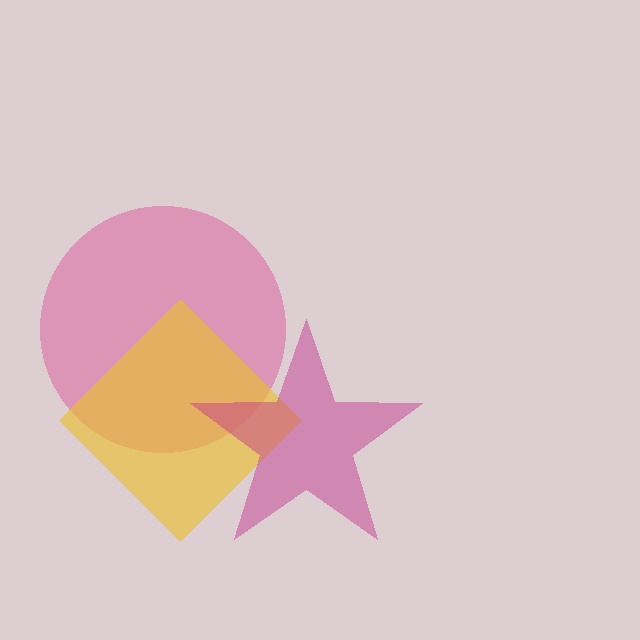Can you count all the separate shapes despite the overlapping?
Yes, there are 3 separate shapes.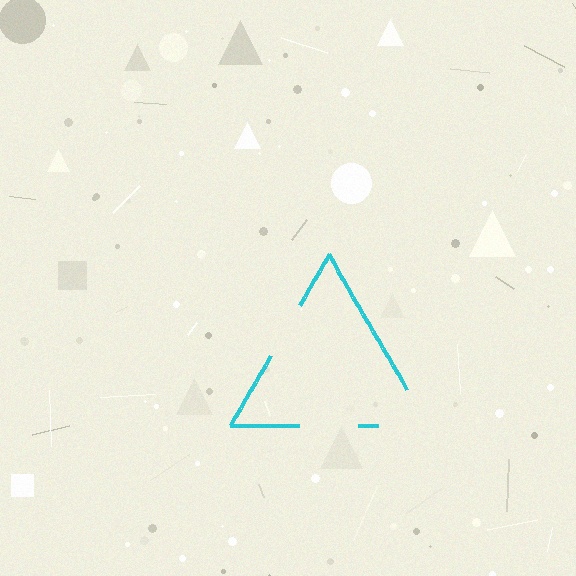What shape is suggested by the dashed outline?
The dashed outline suggests a triangle.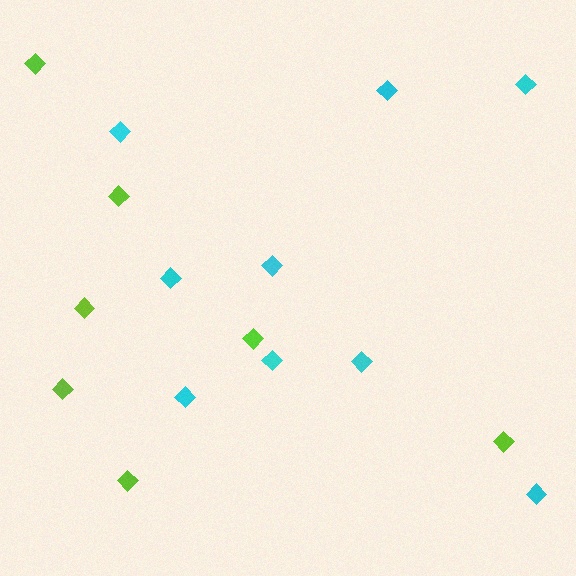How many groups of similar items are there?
There are 2 groups: one group of cyan diamonds (9) and one group of lime diamonds (7).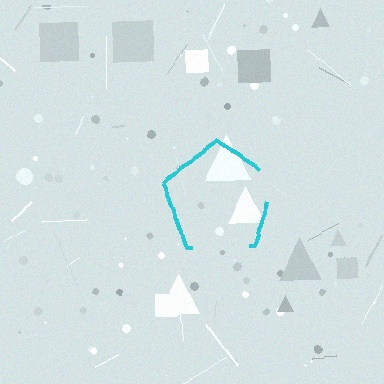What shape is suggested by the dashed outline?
The dashed outline suggests a pentagon.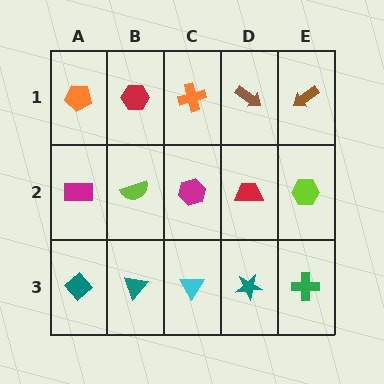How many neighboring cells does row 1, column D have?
3.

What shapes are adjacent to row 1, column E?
A lime hexagon (row 2, column E), a brown arrow (row 1, column D).